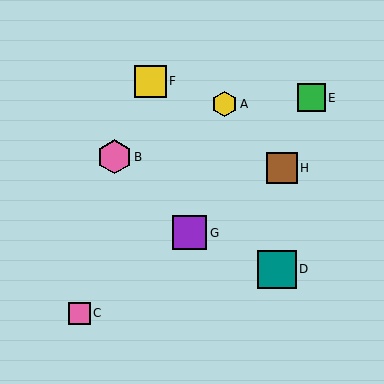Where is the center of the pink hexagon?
The center of the pink hexagon is at (114, 157).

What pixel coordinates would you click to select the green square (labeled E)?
Click at (311, 98) to select the green square E.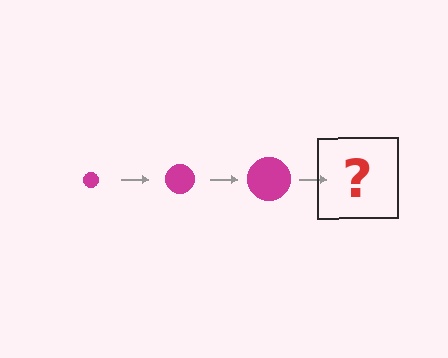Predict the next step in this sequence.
The next step is a magenta circle, larger than the previous one.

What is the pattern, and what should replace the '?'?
The pattern is that the circle gets progressively larger each step. The '?' should be a magenta circle, larger than the previous one.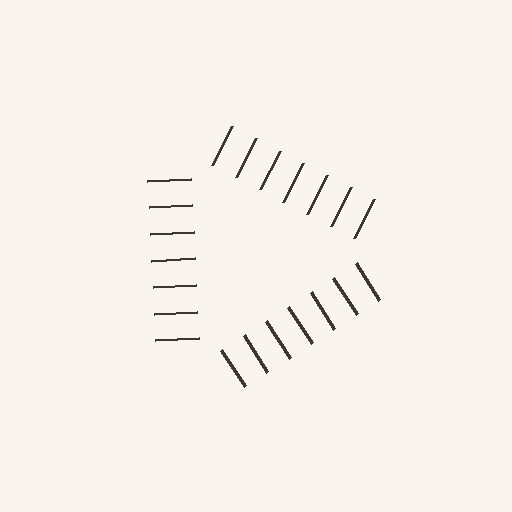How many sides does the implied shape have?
3 sides — the line-ends trace a triangle.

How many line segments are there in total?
21 — 7 along each of the 3 edges.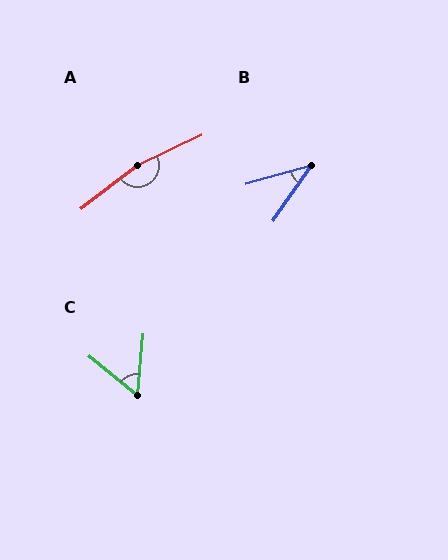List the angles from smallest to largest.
B (39°), C (56°), A (167°).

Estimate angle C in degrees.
Approximately 56 degrees.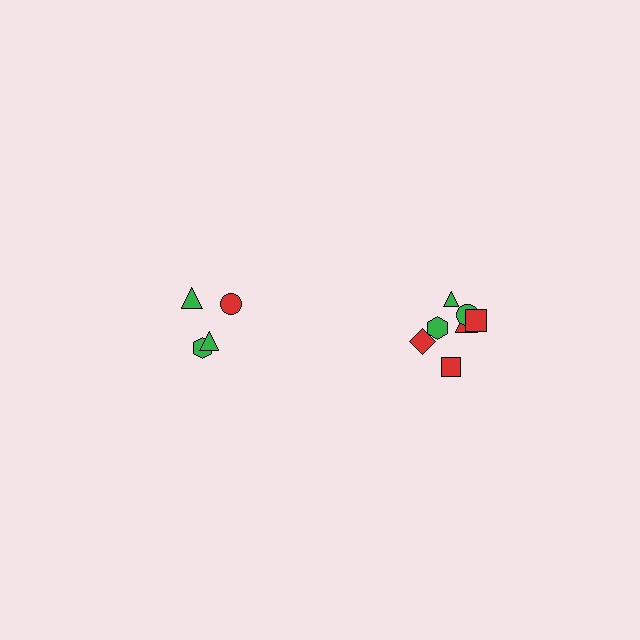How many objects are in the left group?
There are 4 objects.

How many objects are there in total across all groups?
There are 11 objects.